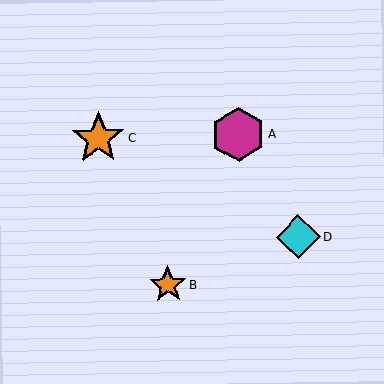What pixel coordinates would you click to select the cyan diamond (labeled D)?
Click at (298, 237) to select the cyan diamond D.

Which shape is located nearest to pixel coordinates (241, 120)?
The magenta hexagon (labeled A) at (238, 135) is nearest to that location.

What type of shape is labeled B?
Shape B is an orange star.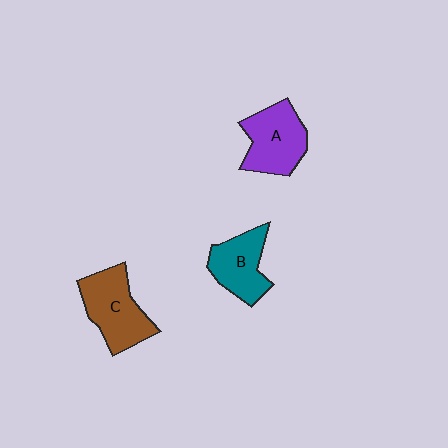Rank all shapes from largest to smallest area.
From largest to smallest: C (brown), A (purple), B (teal).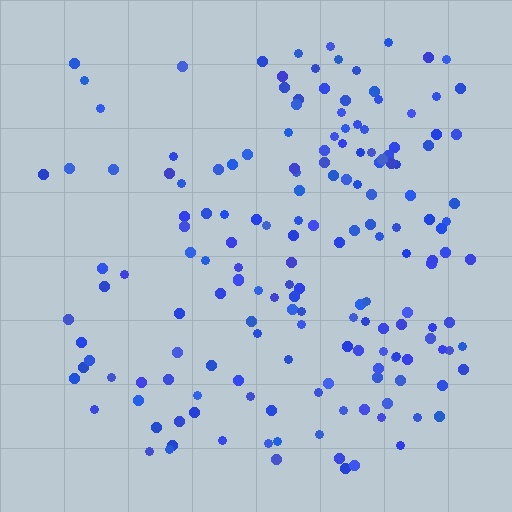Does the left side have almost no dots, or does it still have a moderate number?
Still a moderate number, just noticeably fewer than the right.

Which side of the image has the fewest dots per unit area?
The left.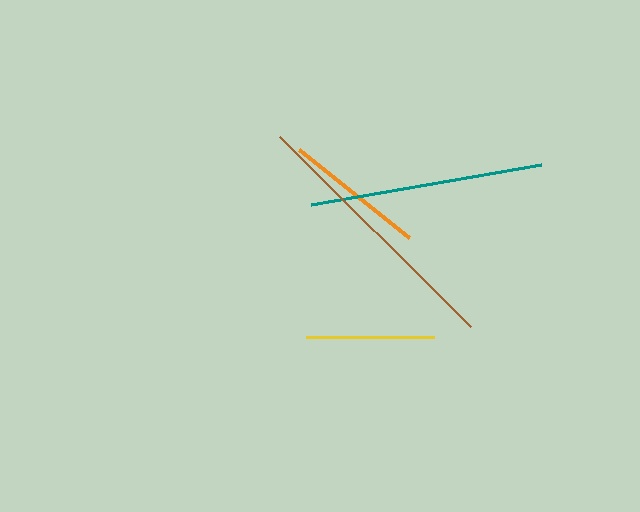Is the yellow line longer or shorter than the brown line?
The brown line is longer than the yellow line.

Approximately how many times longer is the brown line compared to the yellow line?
The brown line is approximately 2.1 times the length of the yellow line.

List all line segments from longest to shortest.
From longest to shortest: brown, teal, orange, yellow.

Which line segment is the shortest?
The yellow line is the shortest at approximately 128 pixels.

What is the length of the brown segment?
The brown segment is approximately 270 pixels long.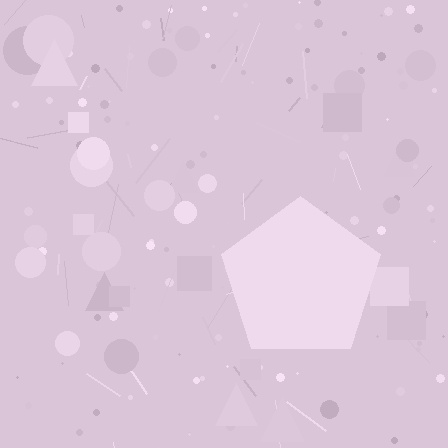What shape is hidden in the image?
A pentagon is hidden in the image.